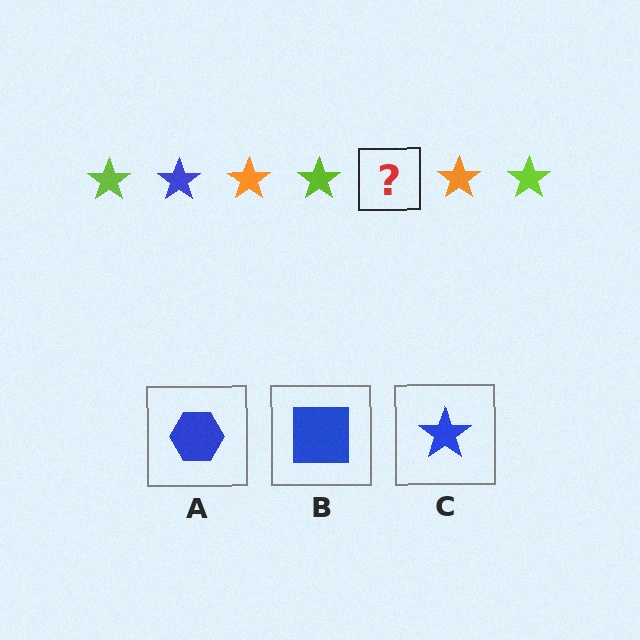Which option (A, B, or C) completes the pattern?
C.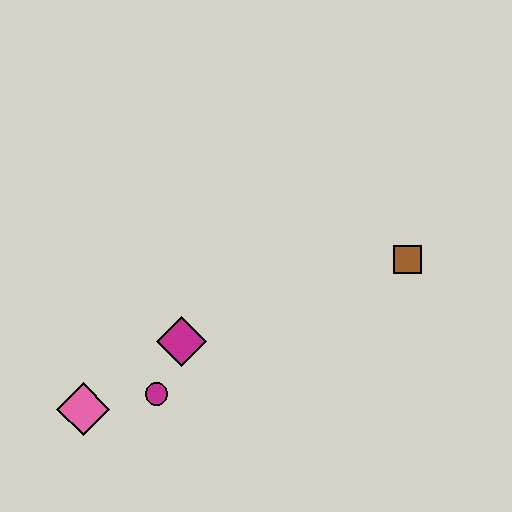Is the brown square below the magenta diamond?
No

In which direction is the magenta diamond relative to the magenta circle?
The magenta diamond is above the magenta circle.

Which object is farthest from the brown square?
The pink diamond is farthest from the brown square.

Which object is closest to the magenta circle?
The magenta diamond is closest to the magenta circle.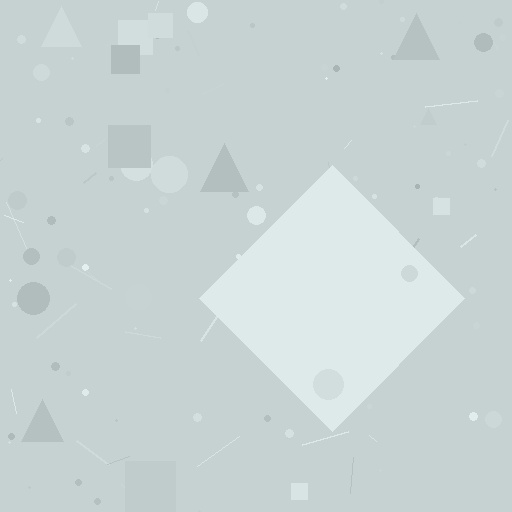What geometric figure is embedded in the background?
A diamond is embedded in the background.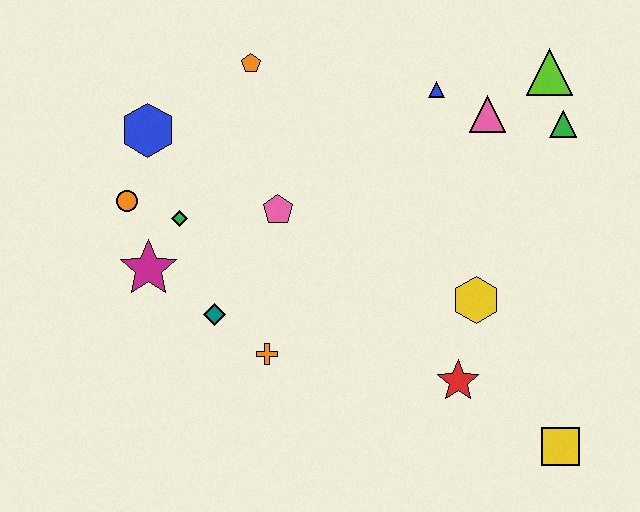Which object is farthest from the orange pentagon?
The yellow square is farthest from the orange pentagon.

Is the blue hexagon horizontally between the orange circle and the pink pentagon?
Yes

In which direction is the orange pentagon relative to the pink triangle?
The orange pentagon is to the left of the pink triangle.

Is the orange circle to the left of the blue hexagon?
Yes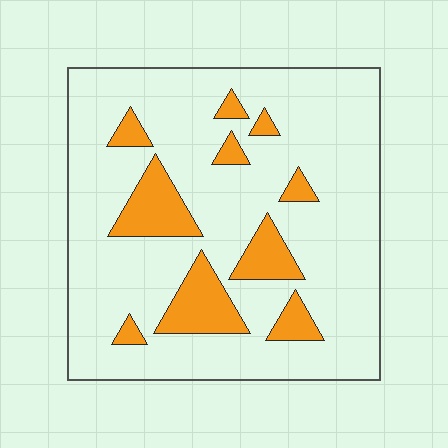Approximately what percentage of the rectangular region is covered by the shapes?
Approximately 15%.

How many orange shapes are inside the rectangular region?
10.